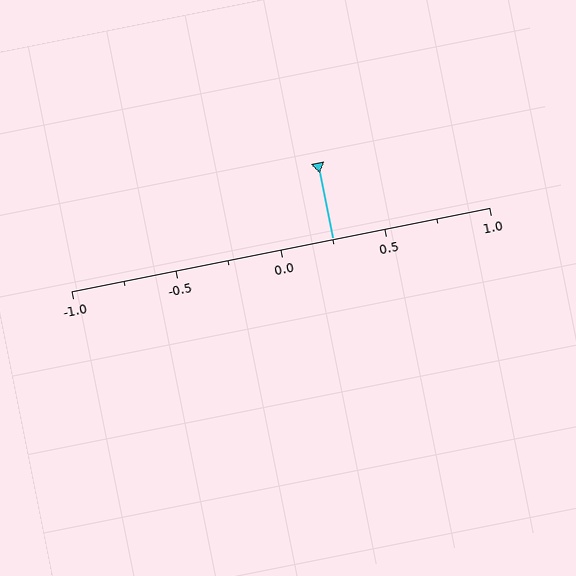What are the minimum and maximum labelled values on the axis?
The axis runs from -1.0 to 1.0.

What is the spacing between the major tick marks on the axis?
The major ticks are spaced 0.5 apart.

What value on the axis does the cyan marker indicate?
The marker indicates approximately 0.25.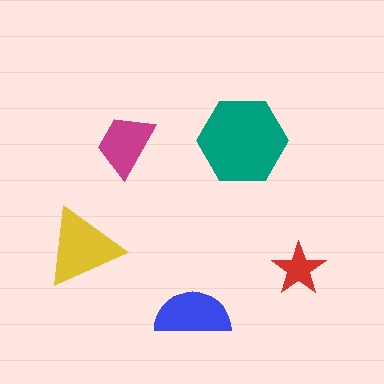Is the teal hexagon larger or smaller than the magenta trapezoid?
Larger.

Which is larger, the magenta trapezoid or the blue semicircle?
The blue semicircle.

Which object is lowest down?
The blue semicircle is bottommost.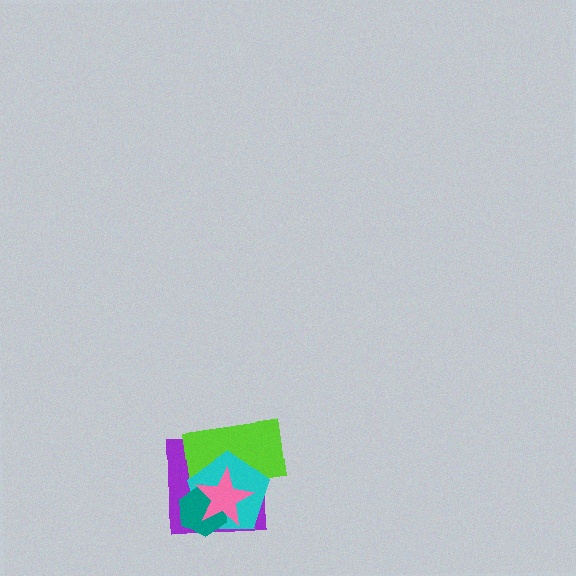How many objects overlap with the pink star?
4 objects overlap with the pink star.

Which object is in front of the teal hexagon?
The pink star is in front of the teal hexagon.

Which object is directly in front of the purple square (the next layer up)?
The lime rectangle is directly in front of the purple square.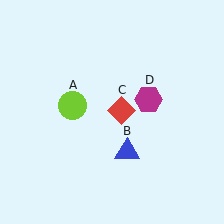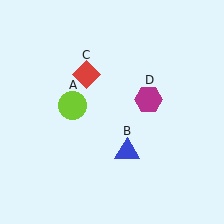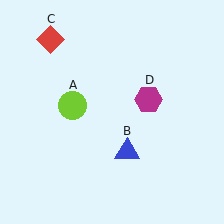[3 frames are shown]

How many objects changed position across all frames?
1 object changed position: red diamond (object C).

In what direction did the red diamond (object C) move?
The red diamond (object C) moved up and to the left.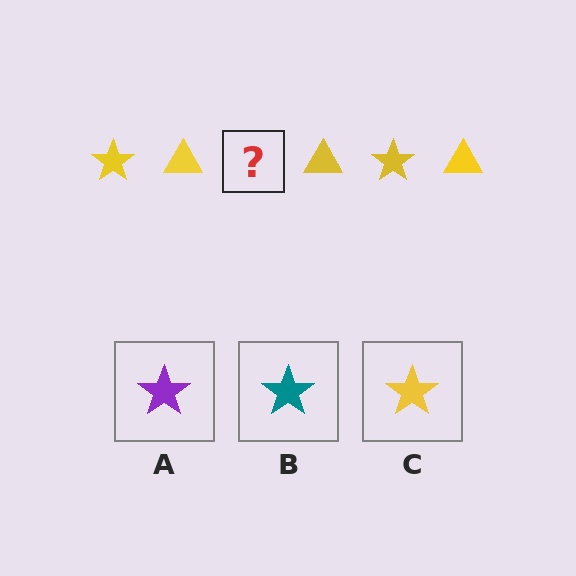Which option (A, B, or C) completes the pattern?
C.